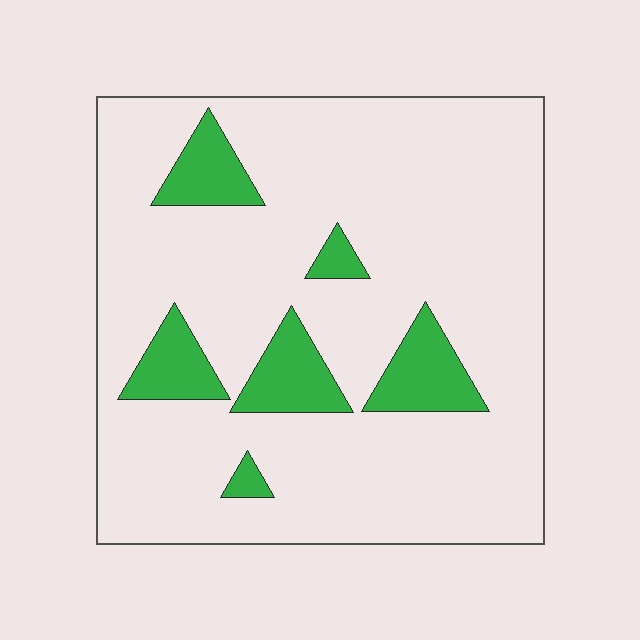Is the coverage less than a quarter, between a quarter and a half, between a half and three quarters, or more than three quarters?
Less than a quarter.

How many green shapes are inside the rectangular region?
6.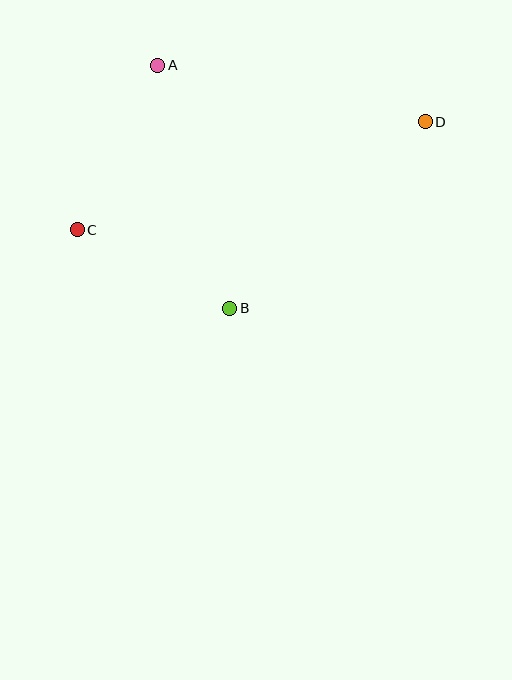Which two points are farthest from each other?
Points C and D are farthest from each other.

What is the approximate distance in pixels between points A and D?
The distance between A and D is approximately 274 pixels.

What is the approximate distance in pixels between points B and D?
The distance between B and D is approximately 271 pixels.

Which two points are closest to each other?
Points B and C are closest to each other.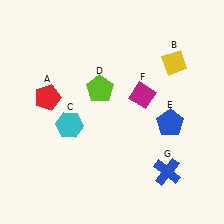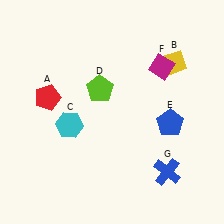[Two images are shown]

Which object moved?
The magenta diamond (F) moved up.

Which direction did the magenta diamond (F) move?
The magenta diamond (F) moved up.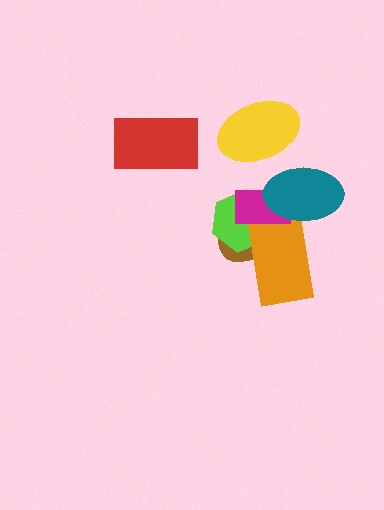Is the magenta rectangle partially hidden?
Yes, it is partially covered by another shape.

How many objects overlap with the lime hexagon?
3 objects overlap with the lime hexagon.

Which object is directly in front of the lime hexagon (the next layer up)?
The orange rectangle is directly in front of the lime hexagon.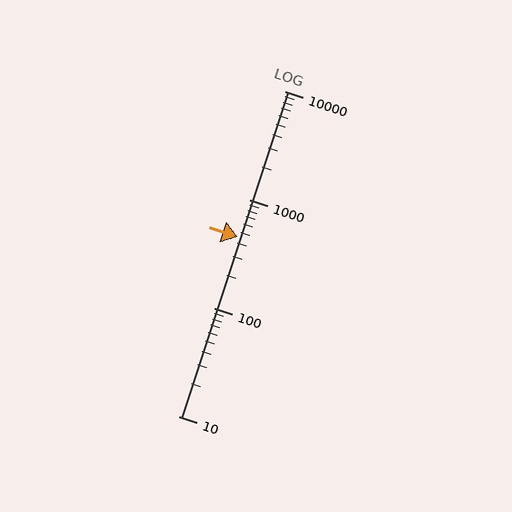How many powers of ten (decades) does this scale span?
The scale spans 3 decades, from 10 to 10000.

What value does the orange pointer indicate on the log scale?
The pointer indicates approximately 450.